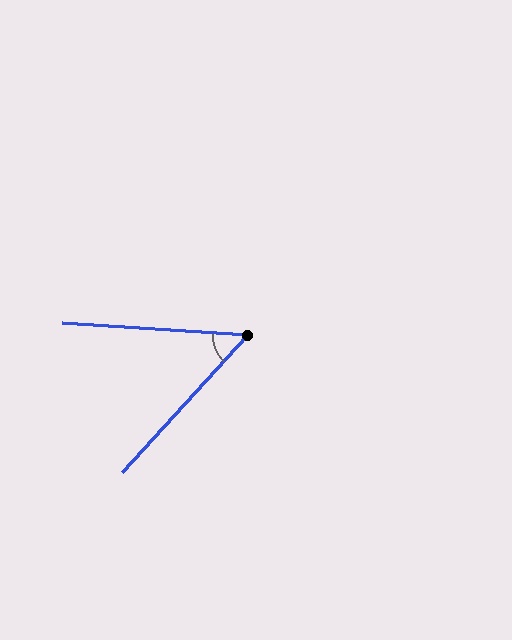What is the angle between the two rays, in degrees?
Approximately 51 degrees.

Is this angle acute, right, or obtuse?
It is acute.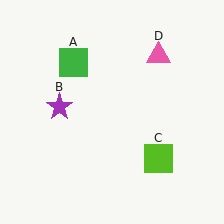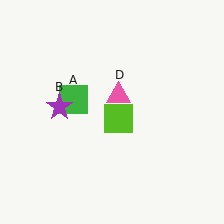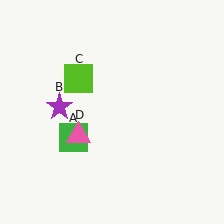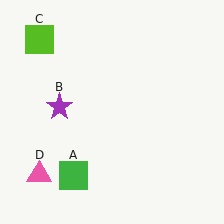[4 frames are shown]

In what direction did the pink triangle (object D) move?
The pink triangle (object D) moved down and to the left.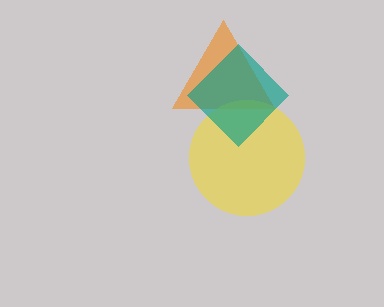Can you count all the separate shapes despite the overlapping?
Yes, there are 3 separate shapes.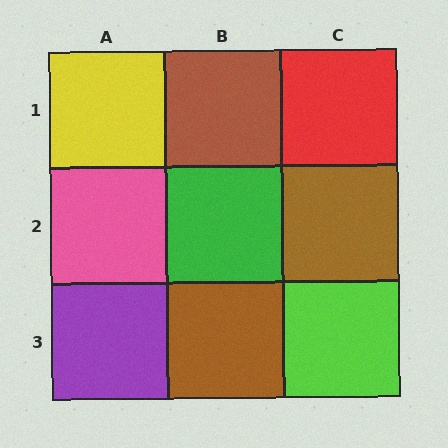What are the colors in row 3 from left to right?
Purple, brown, lime.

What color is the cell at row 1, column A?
Yellow.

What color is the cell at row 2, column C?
Brown.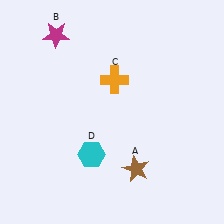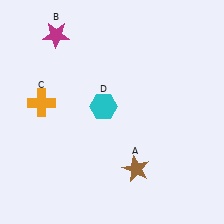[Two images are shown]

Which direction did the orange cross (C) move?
The orange cross (C) moved left.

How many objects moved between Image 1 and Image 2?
2 objects moved between the two images.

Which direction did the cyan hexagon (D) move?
The cyan hexagon (D) moved up.